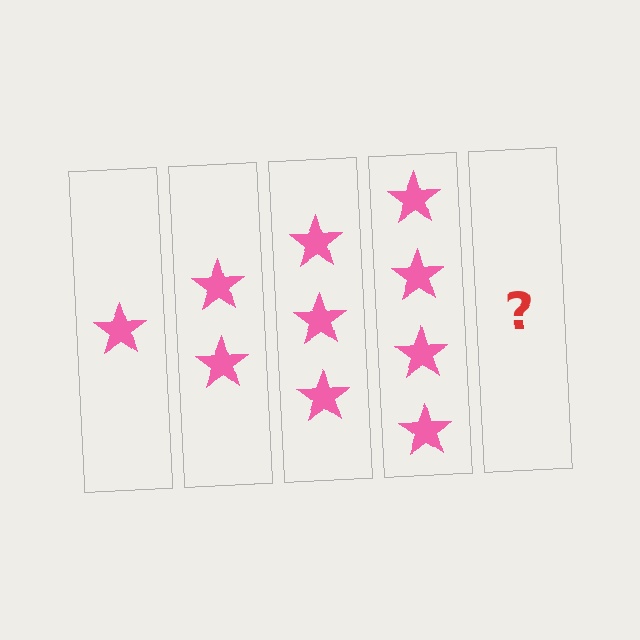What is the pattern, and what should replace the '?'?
The pattern is that each step adds one more star. The '?' should be 5 stars.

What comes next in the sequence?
The next element should be 5 stars.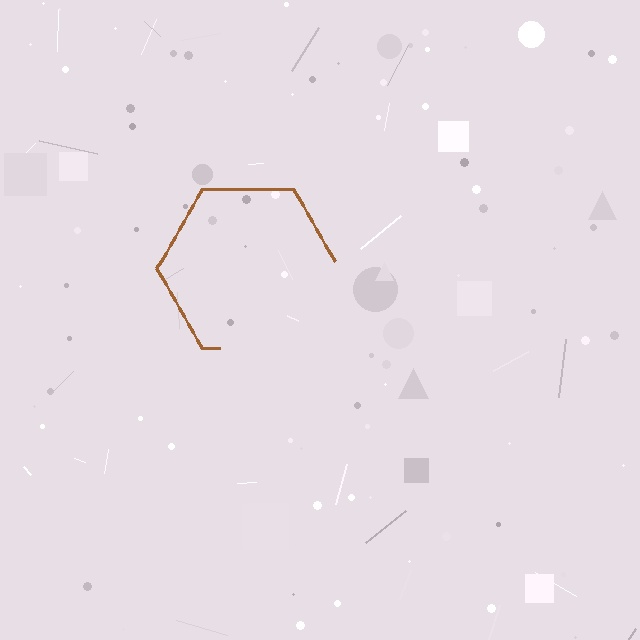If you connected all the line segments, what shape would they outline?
They would outline a hexagon.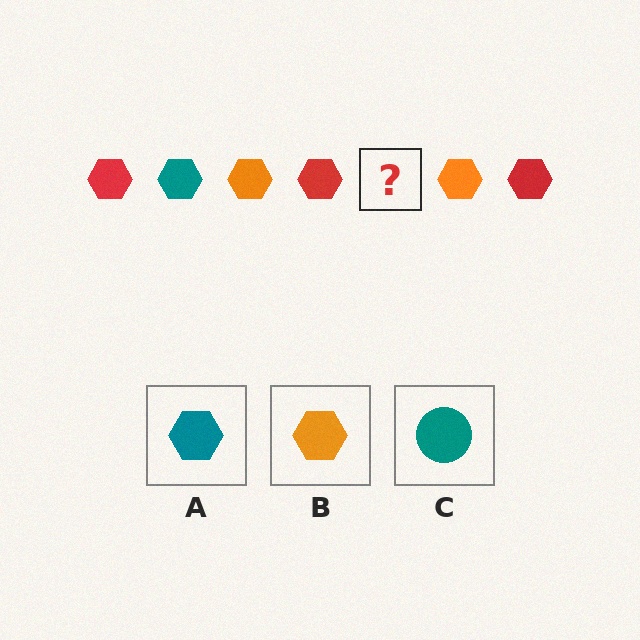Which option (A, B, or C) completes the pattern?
A.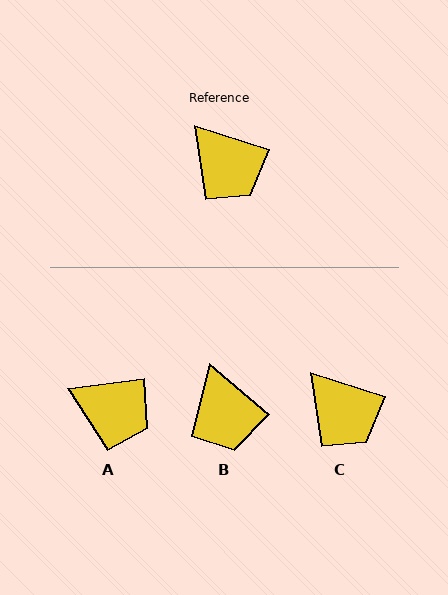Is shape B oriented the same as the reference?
No, it is off by about 23 degrees.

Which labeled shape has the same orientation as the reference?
C.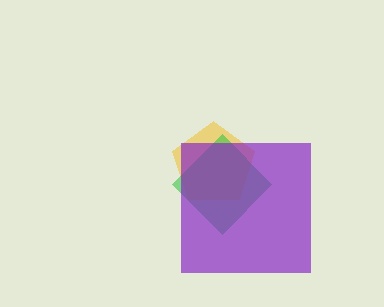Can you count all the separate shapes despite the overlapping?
Yes, there are 3 separate shapes.